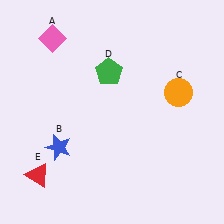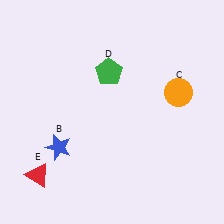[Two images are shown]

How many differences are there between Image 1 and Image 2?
There is 1 difference between the two images.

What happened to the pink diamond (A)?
The pink diamond (A) was removed in Image 2. It was in the top-left area of Image 1.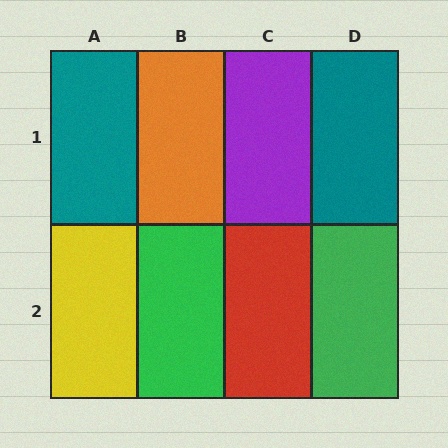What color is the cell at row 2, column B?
Green.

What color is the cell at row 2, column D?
Green.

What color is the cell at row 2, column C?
Red.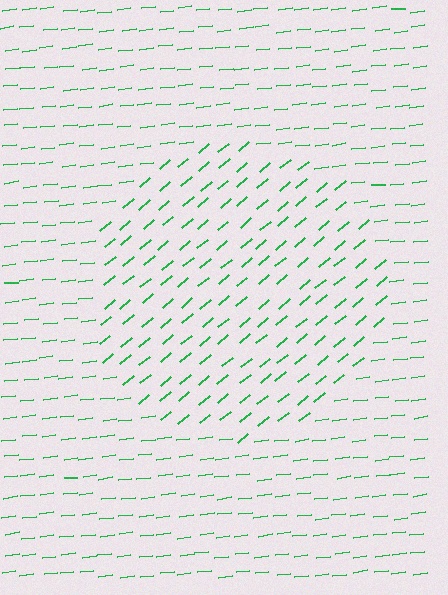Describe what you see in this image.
The image is filled with small green line segments. A circle region in the image has lines oriented differently from the surrounding lines, creating a visible texture boundary.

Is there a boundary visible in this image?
Yes, there is a texture boundary formed by a change in line orientation.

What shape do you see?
I see a circle.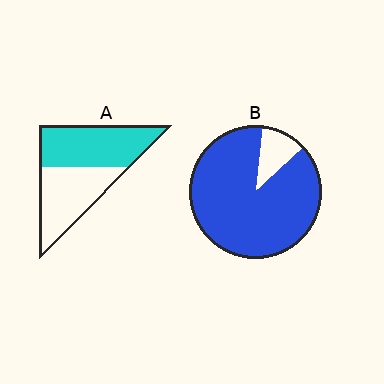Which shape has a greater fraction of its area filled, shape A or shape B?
Shape B.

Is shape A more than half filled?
Roughly half.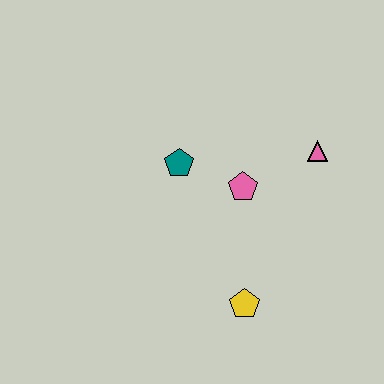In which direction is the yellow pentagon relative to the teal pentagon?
The yellow pentagon is below the teal pentagon.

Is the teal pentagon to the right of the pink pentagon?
No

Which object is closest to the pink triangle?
The pink pentagon is closest to the pink triangle.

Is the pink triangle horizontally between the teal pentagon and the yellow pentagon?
No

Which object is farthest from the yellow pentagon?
The pink triangle is farthest from the yellow pentagon.